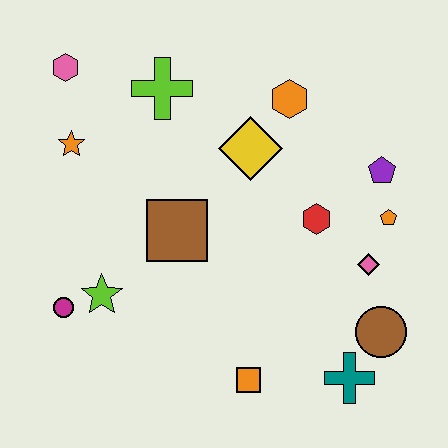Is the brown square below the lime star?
No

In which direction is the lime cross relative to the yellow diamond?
The lime cross is to the left of the yellow diamond.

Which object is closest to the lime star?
The magenta circle is closest to the lime star.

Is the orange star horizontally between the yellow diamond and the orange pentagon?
No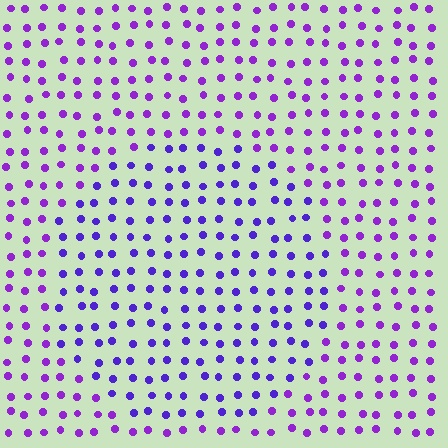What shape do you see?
I see a circle.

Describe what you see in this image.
The image is filled with small purple elements in a uniform arrangement. A circle-shaped region is visible where the elements are tinted to a slightly different hue, forming a subtle color boundary.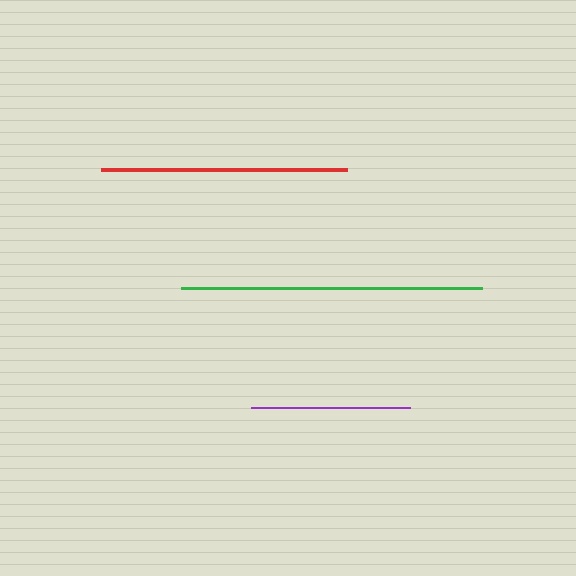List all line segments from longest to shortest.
From longest to shortest: green, red, purple.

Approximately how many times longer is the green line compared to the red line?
The green line is approximately 1.2 times the length of the red line.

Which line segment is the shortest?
The purple line is the shortest at approximately 159 pixels.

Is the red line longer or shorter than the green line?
The green line is longer than the red line.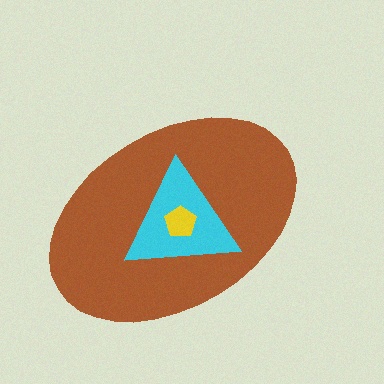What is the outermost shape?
The brown ellipse.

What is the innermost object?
The yellow pentagon.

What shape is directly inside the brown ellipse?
The cyan triangle.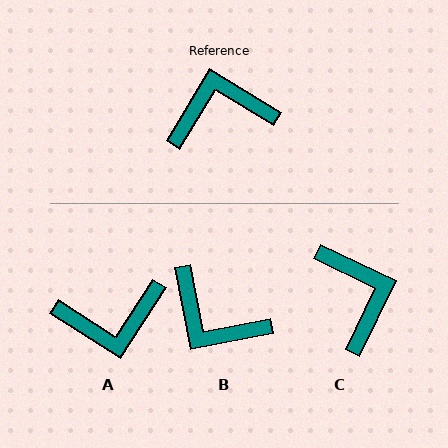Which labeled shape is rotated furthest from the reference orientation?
A, about 179 degrees away.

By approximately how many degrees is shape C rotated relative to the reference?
Approximately 84 degrees clockwise.